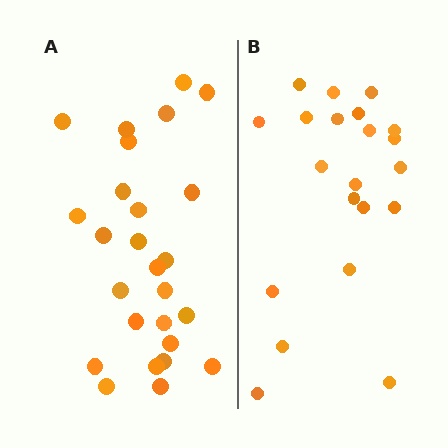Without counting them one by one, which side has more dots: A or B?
Region A (the left region) has more dots.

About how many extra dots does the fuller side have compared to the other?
Region A has about 5 more dots than region B.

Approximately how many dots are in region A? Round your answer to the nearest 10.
About 30 dots. (The exact count is 26, which rounds to 30.)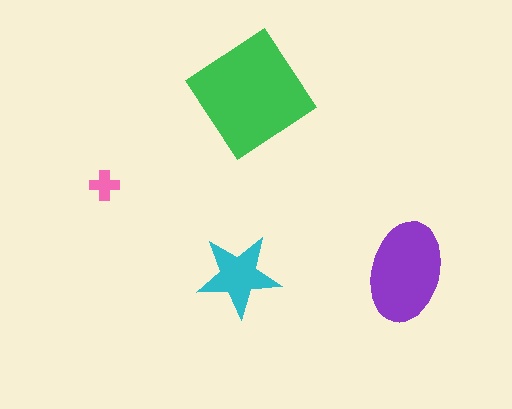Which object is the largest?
The green diamond.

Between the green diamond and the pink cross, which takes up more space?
The green diamond.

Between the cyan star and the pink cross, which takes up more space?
The cyan star.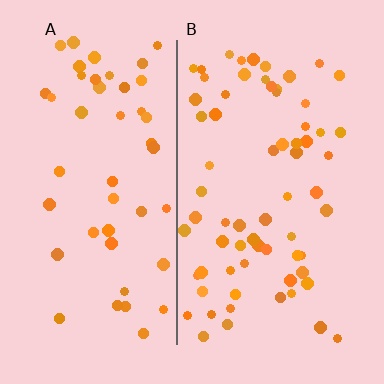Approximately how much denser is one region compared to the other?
Approximately 1.4× — region B over region A.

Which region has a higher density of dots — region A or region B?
B (the right).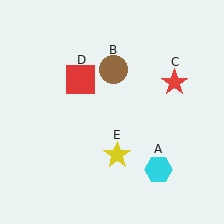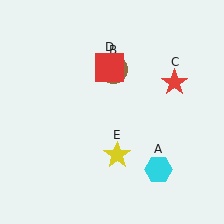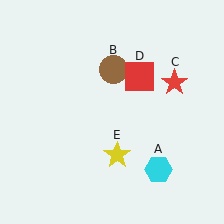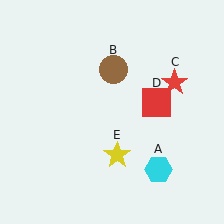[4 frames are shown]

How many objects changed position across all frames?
1 object changed position: red square (object D).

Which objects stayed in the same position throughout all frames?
Cyan hexagon (object A) and brown circle (object B) and red star (object C) and yellow star (object E) remained stationary.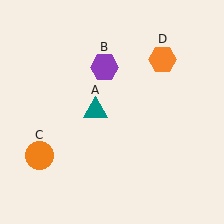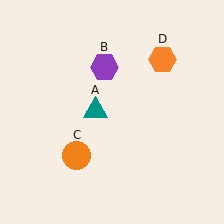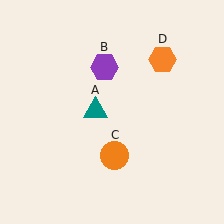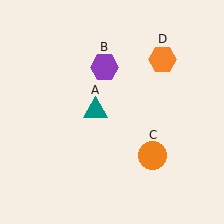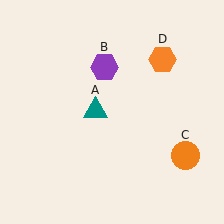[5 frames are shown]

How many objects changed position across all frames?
1 object changed position: orange circle (object C).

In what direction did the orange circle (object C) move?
The orange circle (object C) moved right.